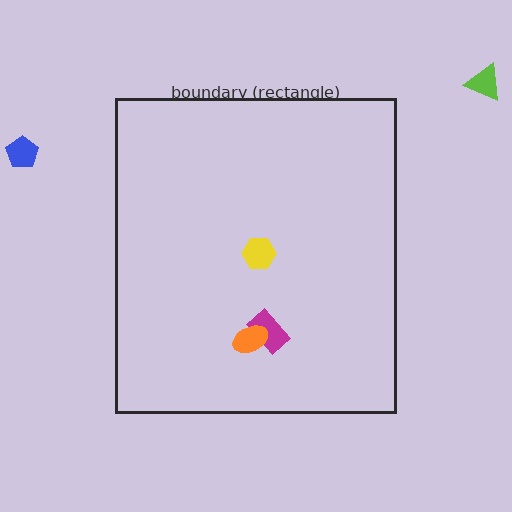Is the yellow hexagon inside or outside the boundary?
Inside.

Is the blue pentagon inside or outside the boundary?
Outside.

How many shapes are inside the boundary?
3 inside, 2 outside.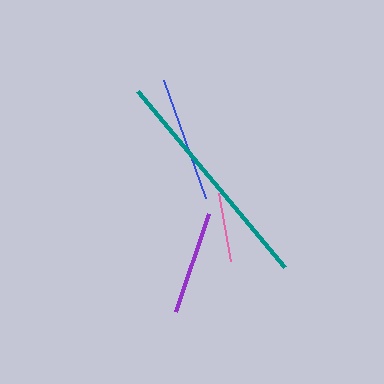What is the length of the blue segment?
The blue segment is approximately 125 pixels long.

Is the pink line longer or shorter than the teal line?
The teal line is longer than the pink line.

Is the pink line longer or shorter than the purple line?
The purple line is longer than the pink line.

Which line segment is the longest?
The teal line is the longest at approximately 229 pixels.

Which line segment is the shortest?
The pink line is the shortest at approximately 68 pixels.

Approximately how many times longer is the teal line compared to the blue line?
The teal line is approximately 1.8 times the length of the blue line.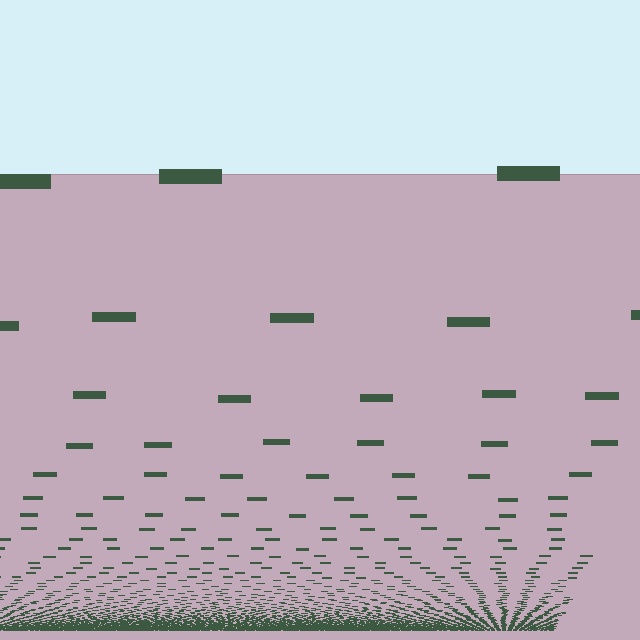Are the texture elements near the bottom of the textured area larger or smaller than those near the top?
Smaller. The gradient is inverted — elements near the bottom are smaller and denser.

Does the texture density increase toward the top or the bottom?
Density increases toward the bottom.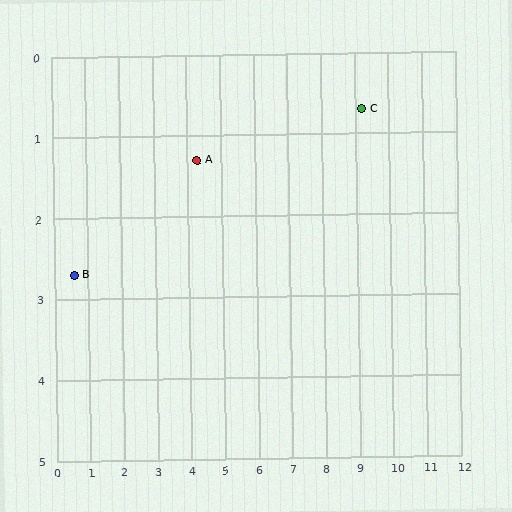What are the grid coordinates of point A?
Point A is at approximately (4.3, 1.3).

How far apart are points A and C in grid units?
Points A and C are about 4.9 grid units apart.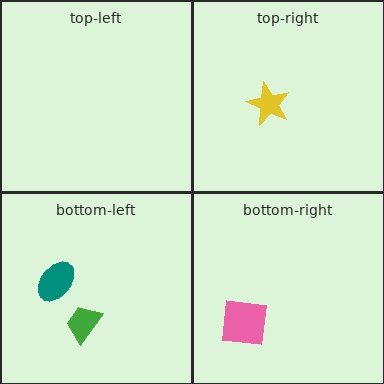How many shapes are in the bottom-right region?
1.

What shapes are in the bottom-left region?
The green trapezoid, the teal ellipse.